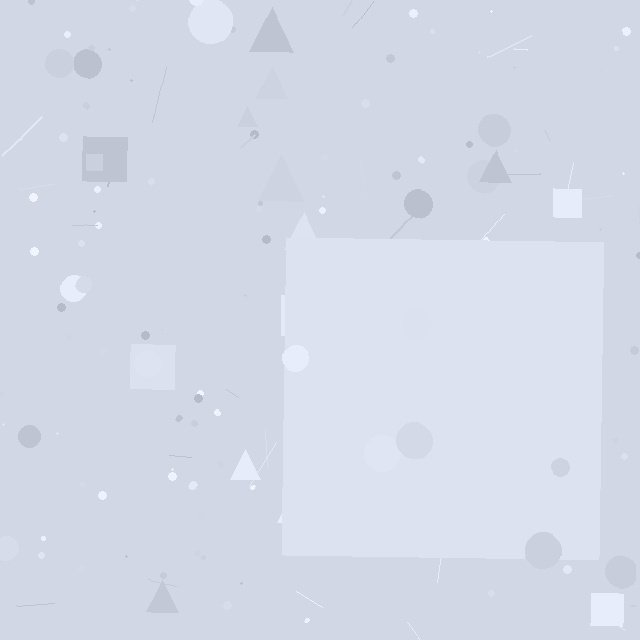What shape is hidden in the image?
A square is hidden in the image.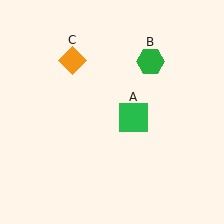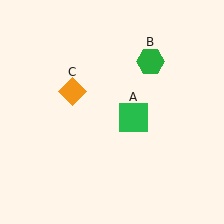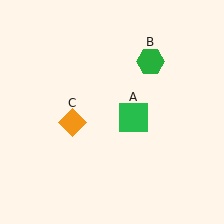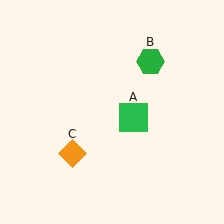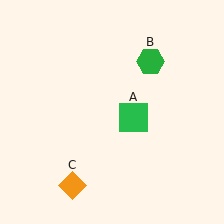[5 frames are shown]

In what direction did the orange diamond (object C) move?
The orange diamond (object C) moved down.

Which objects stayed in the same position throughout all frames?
Green square (object A) and green hexagon (object B) remained stationary.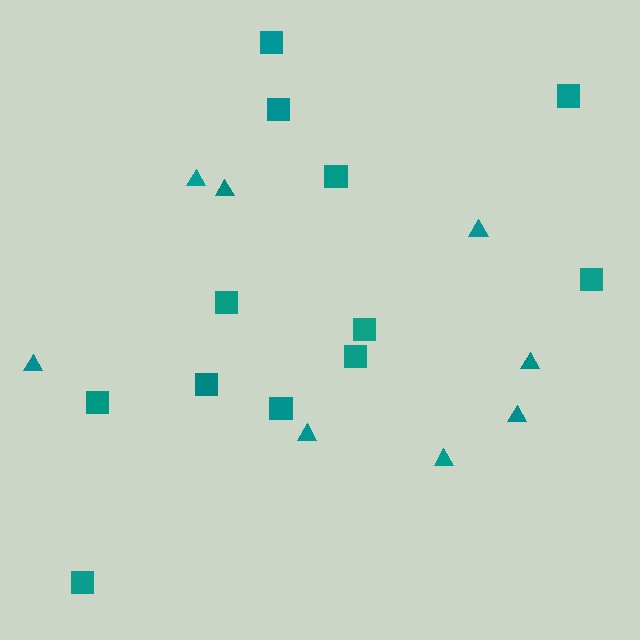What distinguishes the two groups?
There are 2 groups: one group of squares (12) and one group of triangles (8).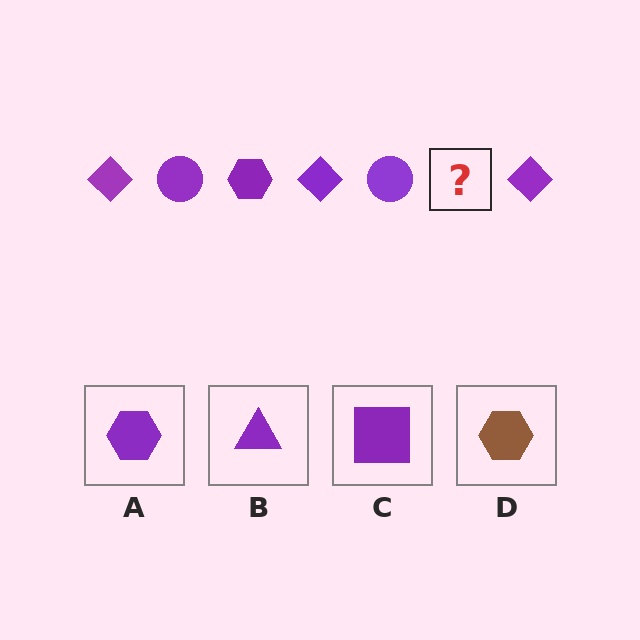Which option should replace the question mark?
Option A.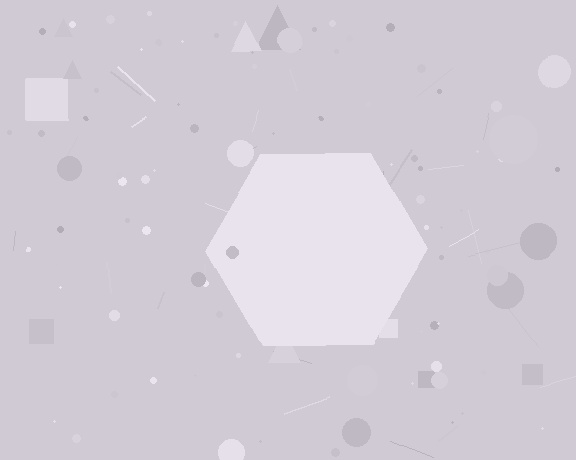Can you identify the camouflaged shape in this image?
The camouflaged shape is a hexagon.